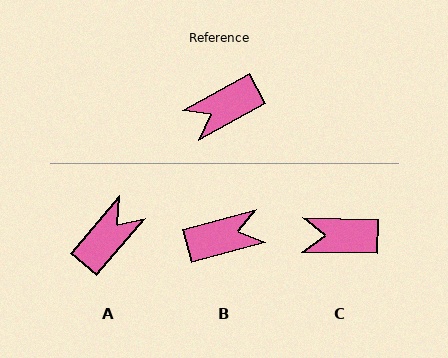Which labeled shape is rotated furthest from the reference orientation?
B, about 166 degrees away.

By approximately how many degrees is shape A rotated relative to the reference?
Approximately 160 degrees clockwise.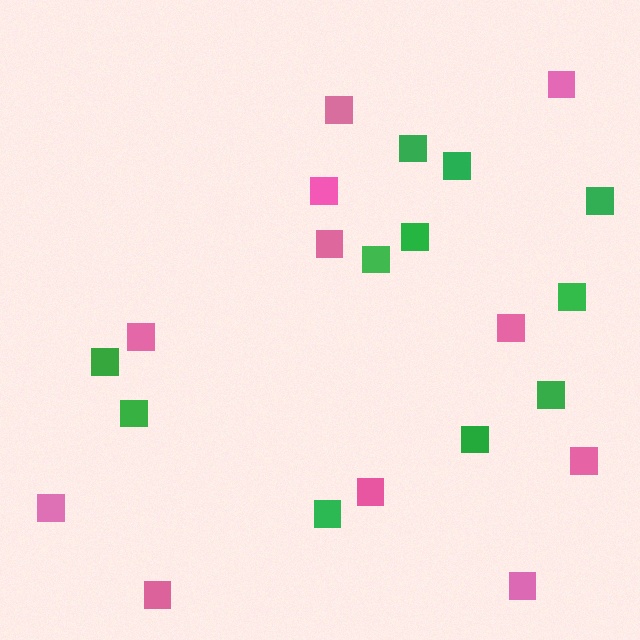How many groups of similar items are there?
There are 2 groups: one group of green squares (11) and one group of pink squares (11).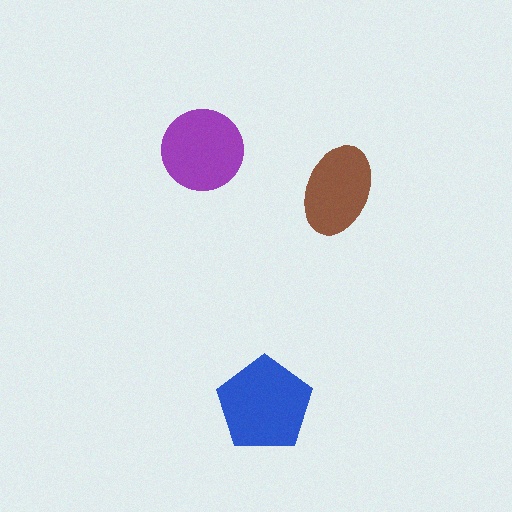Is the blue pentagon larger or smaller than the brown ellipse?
Larger.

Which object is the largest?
The blue pentagon.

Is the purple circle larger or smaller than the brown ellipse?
Larger.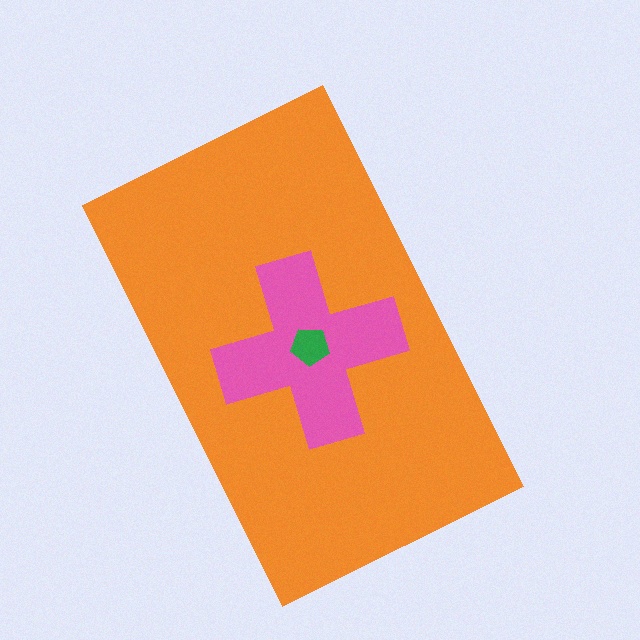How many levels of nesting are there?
3.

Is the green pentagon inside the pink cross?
Yes.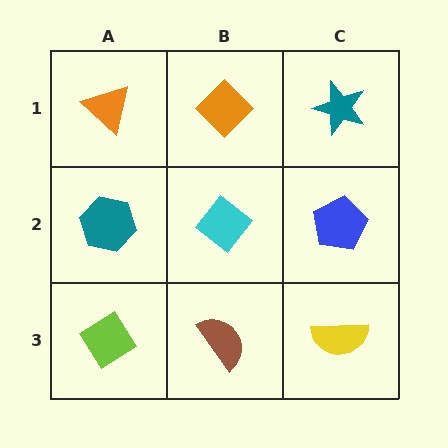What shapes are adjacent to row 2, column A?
An orange triangle (row 1, column A), a lime diamond (row 3, column A), a cyan diamond (row 2, column B).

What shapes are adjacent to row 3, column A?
A teal hexagon (row 2, column A), a brown semicircle (row 3, column B).